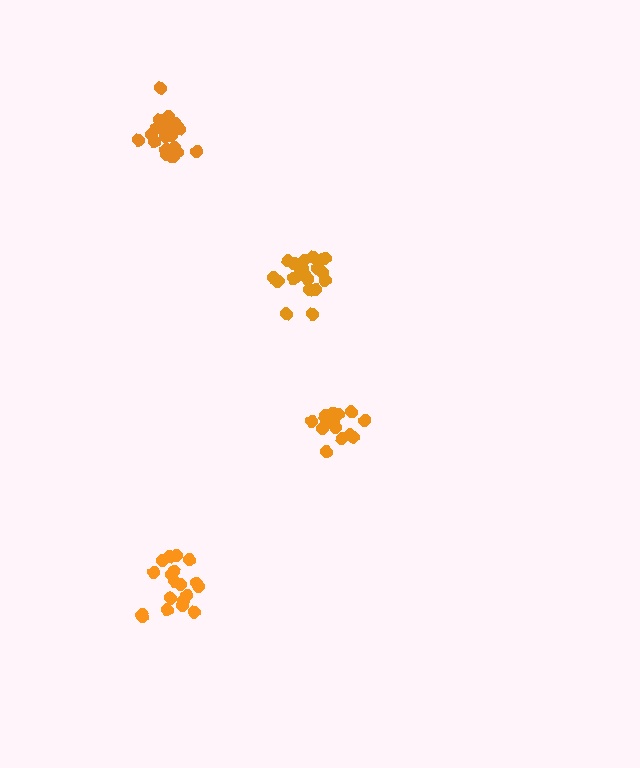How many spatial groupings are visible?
There are 4 spatial groupings.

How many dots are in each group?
Group 1: 21 dots, Group 2: 21 dots, Group 3: 19 dots, Group 4: 15 dots (76 total).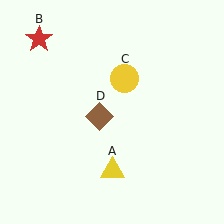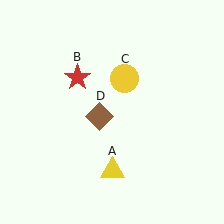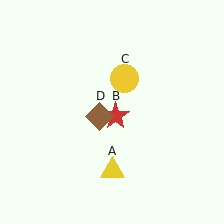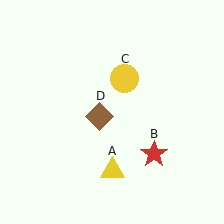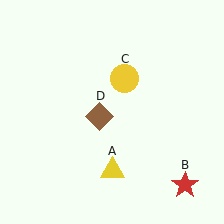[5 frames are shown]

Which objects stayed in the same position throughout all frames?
Yellow triangle (object A) and yellow circle (object C) and brown diamond (object D) remained stationary.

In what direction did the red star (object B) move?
The red star (object B) moved down and to the right.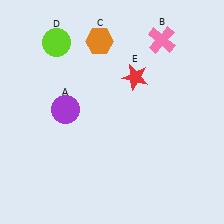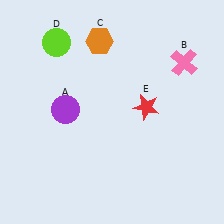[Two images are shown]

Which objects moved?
The objects that moved are: the pink cross (B), the red star (E).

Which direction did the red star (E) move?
The red star (E) moved down.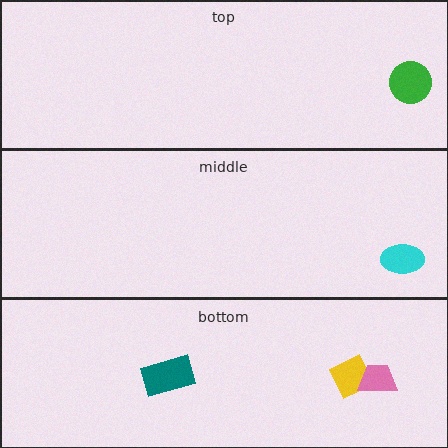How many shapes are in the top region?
1.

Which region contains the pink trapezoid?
The bottom region.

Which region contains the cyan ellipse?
The middle region.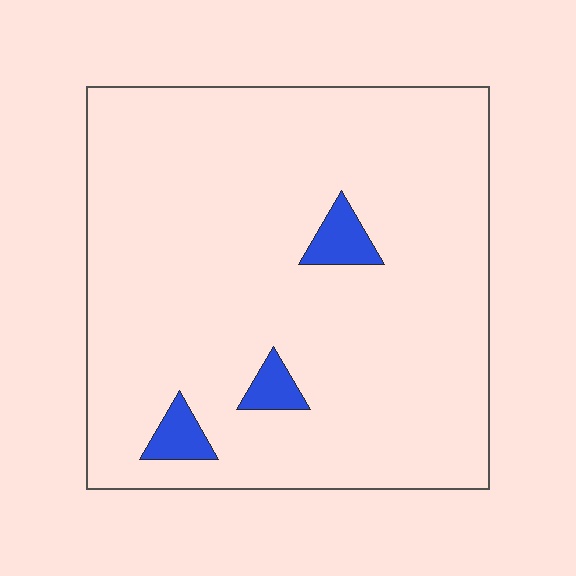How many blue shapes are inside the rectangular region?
3.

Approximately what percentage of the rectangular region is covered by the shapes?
Approximately 5%.